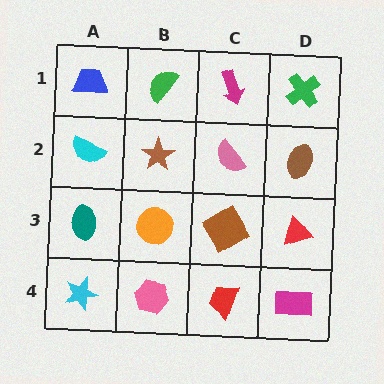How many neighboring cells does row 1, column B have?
3.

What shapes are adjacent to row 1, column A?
A cyan semicircle (row 2, column A), a green semicircle (row 1, column B).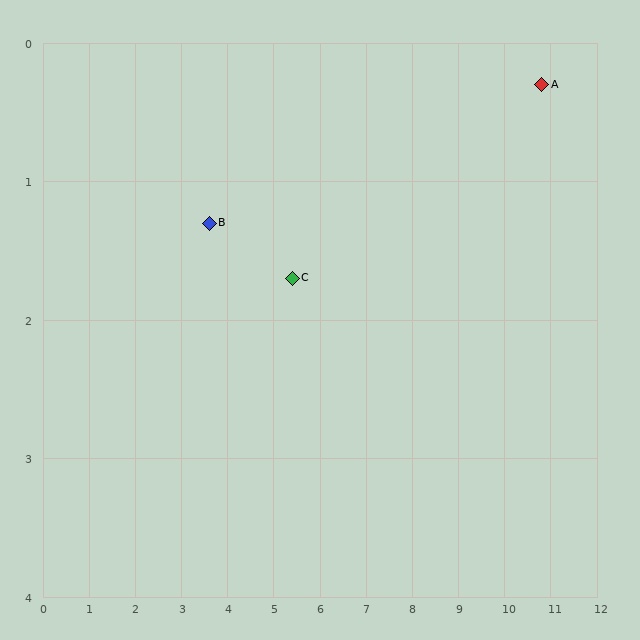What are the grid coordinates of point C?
Point C is at approximately (5.4, 1.7).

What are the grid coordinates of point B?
Point B is at approximately (3.6, 1.3).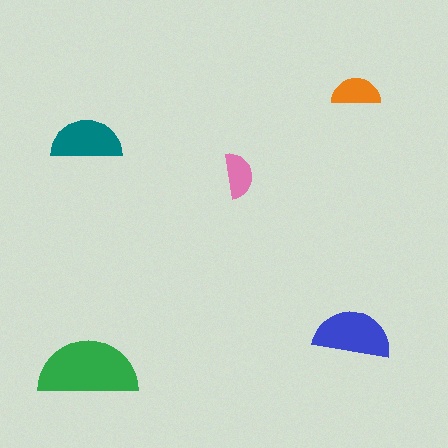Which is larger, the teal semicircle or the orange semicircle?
The teal one.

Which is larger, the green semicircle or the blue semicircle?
The green one.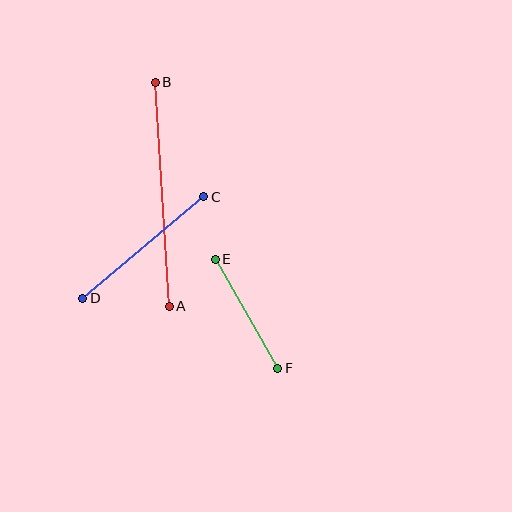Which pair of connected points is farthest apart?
Points A and B are farthest apart.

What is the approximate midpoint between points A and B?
The midpoint is at approximately (162, 194) pixels.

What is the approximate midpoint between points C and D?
The midpoint is at approximately (143, 247) pixels.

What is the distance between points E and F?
The distance is approximately 126 pixels.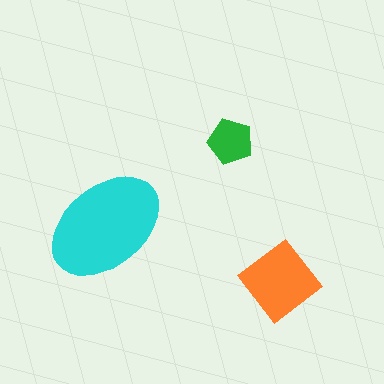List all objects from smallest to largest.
The green pentagon, the orange diamond, the cyan ellipse.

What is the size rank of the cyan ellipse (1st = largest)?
1st.